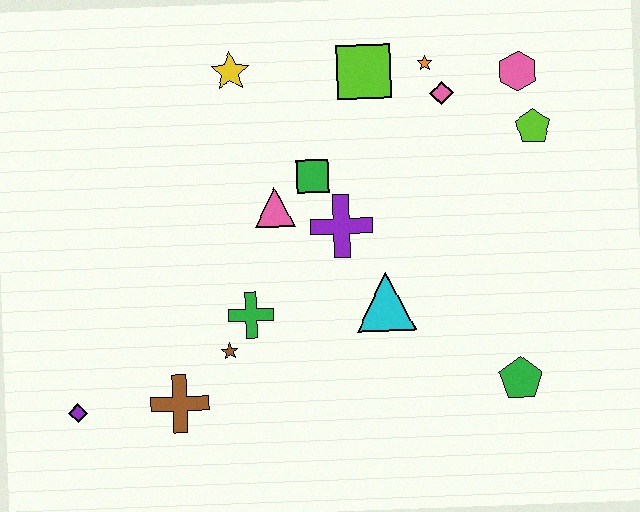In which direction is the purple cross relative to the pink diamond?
The purple cross is below the pink diamond.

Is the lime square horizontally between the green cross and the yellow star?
No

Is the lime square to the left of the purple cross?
No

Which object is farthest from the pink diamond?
The purple diamond is farthest from the pink diamond.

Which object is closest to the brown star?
The green cross is closest to the brown star.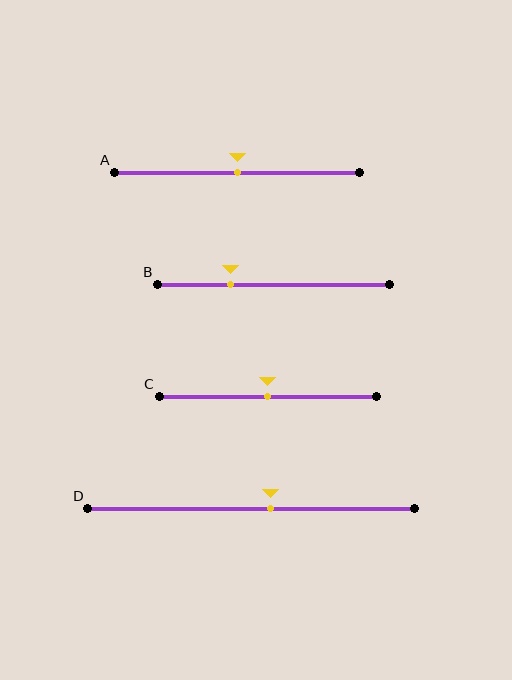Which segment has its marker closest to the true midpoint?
Segment A has its marker closest to the true midpoint.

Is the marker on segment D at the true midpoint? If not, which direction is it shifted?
No, the marker on segment D is shifted to the right by about 6% of the segment length.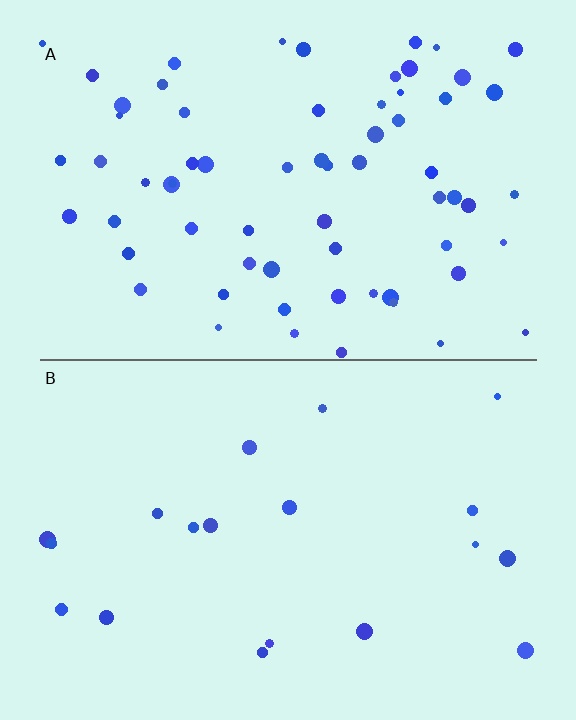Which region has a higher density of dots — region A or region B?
A (the top).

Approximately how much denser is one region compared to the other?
Approximately 3.5× — region A over region B.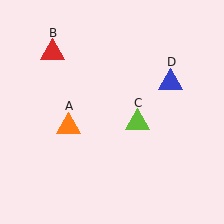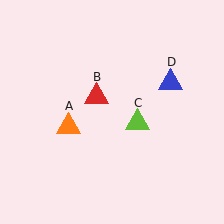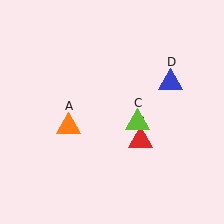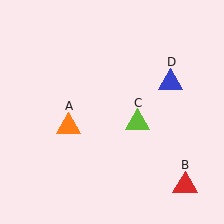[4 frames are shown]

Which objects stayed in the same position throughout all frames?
Orange triangle (object A) and lime triangle (object C) and blue triangle (object D) remained stationary.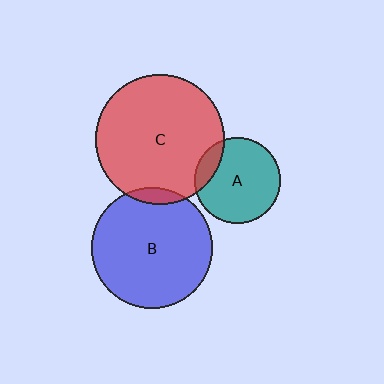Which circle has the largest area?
Circle C (red).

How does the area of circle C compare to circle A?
Approximately 2.2 times.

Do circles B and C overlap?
Yes.